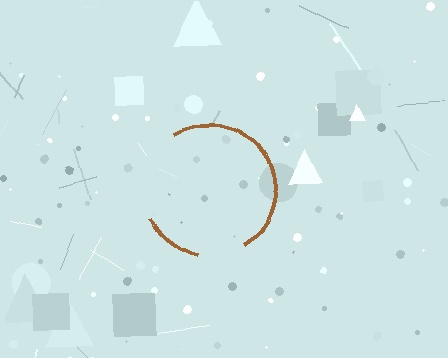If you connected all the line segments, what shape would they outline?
They would outline a circle.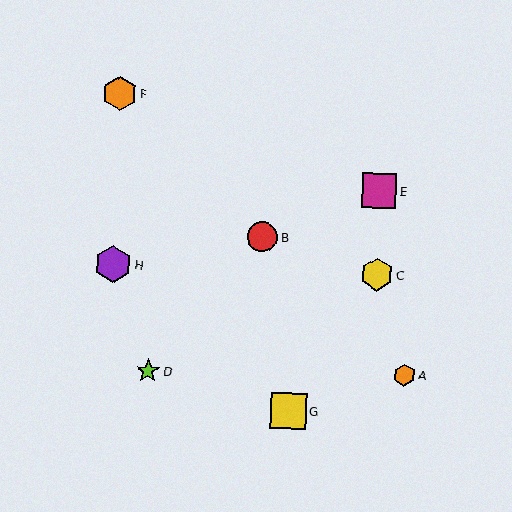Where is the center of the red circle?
The center of the red circle is at (262, 237).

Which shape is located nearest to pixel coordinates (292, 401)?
The yellow square (labeled G) at (288, 411) is nearest to that location.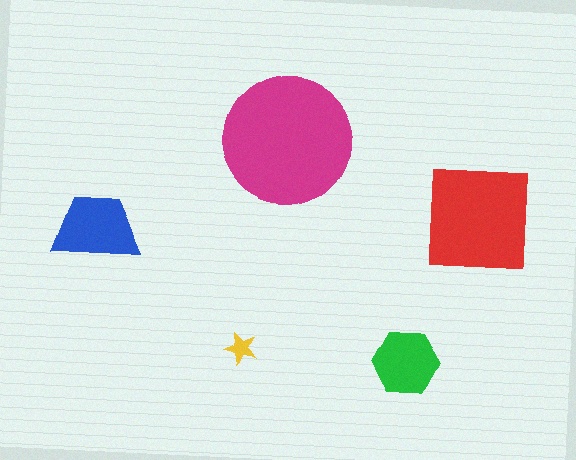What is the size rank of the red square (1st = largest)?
2nd.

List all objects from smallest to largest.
The yellow star, the green hexagon, the blue trapezoid, the red square, the magenta circle.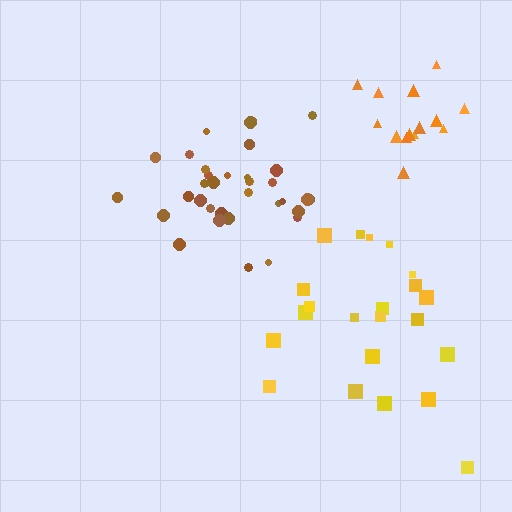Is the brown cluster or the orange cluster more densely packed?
Brown.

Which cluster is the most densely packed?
Brown.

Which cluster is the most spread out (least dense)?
Yellow.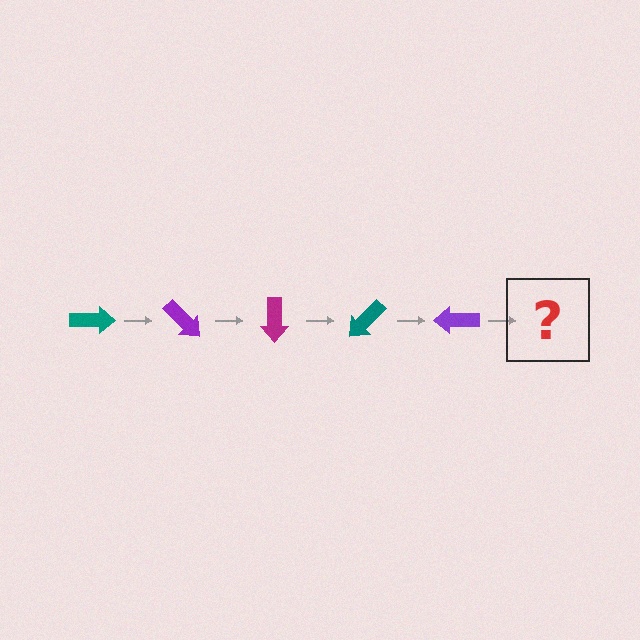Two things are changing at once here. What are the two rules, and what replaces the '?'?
The two rules are that it rotates 45 degrees each step and the color cycles through teal, purple, and magenta. The '?' should be a magenta arrow, rotated 225 degrees from the start.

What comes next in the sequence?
The next element should be a magenta arrow, rotated 225 degrees from the start.